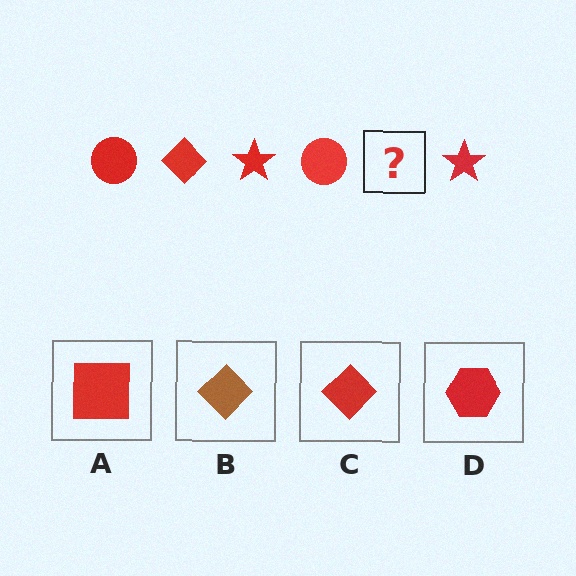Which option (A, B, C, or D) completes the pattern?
C.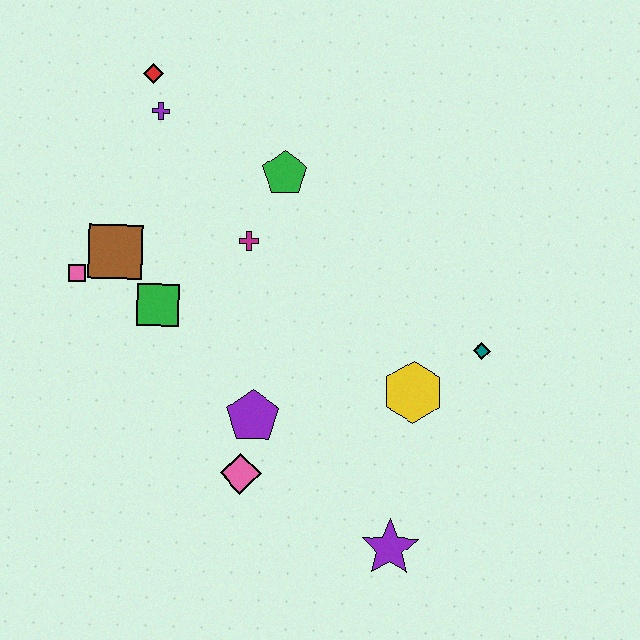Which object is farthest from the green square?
The purple star is farthest from the green square.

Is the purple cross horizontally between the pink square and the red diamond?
No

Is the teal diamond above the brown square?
No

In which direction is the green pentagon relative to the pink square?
The green pentagon is to the right of the pink square.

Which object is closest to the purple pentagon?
The pink diamond is closest to the purple pentagon.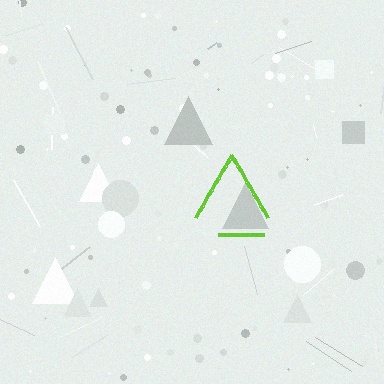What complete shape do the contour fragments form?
The contour fragments form a triangle.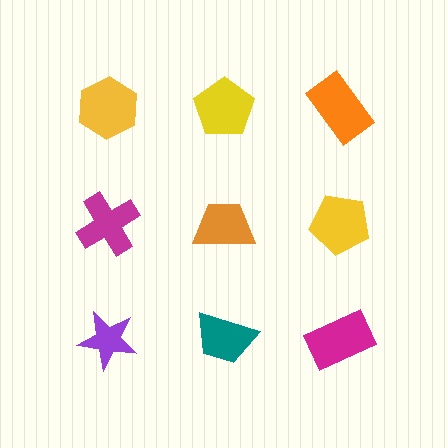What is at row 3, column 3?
A magenta rectangle.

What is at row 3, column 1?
A purple star.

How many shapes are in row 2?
3 shapes.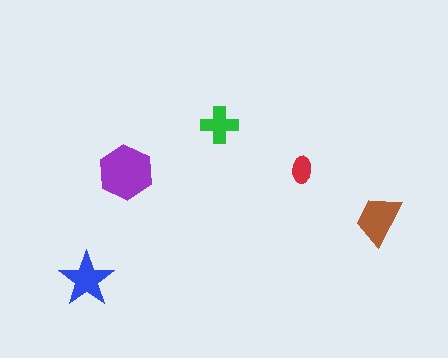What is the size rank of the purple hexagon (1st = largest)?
1st.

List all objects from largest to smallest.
The purple hexagon, the brown trapezoid, the blue star, the green cross, the red ellipse.